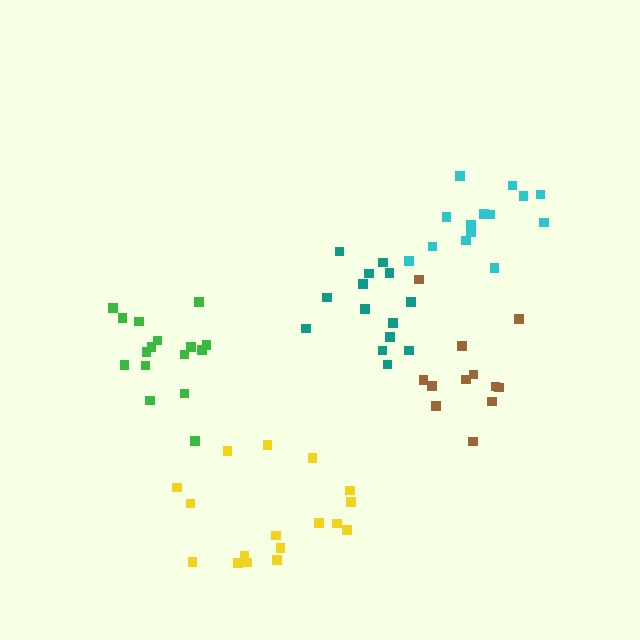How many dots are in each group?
Group 1: 16 dots, Group 2: 12 dots, Group 3: 14 dots, Group 4: 17 dots, Group 5: 14 dots (73 total).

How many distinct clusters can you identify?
There are 5 distinct clusters.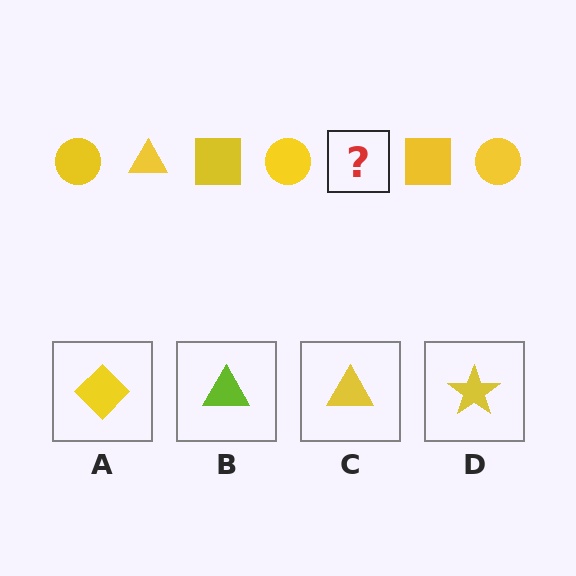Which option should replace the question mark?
Option C.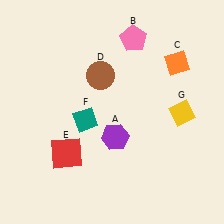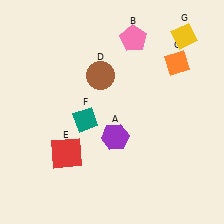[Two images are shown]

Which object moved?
The yellow diamond (G) moved up.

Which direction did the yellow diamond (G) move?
The yellow diamond (G) moved up.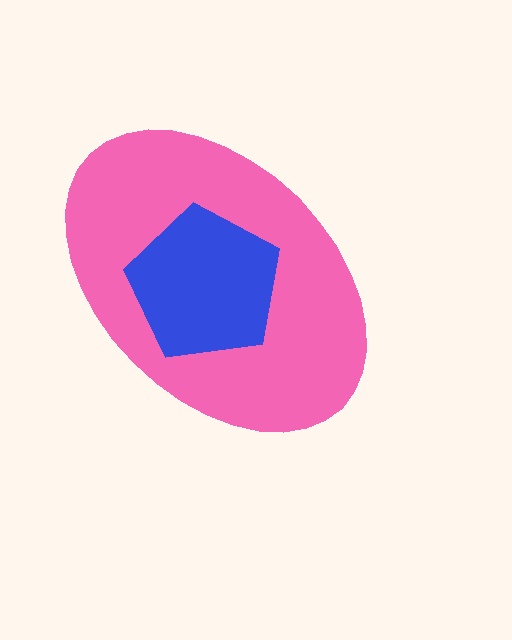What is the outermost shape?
The pink ellipse.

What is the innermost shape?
The blue pentagon.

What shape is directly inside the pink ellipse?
The blue pentagon.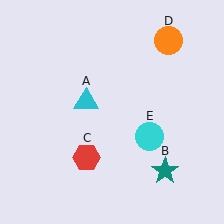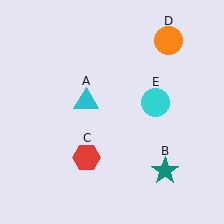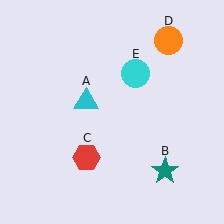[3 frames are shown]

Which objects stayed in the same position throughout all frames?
Cyan triangle (object A) and teal star (object B) and red hexagon (object C) and orange circle (object D) remained stationary.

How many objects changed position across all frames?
1 object changed position: cyan circle (object E).